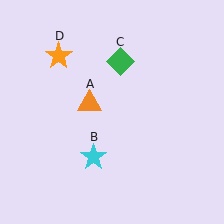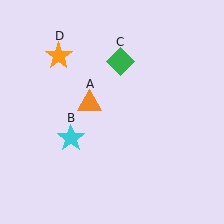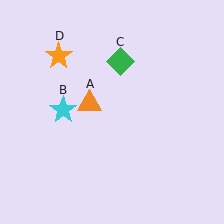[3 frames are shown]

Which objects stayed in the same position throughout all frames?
Orange triangle (object A) and green diamond (object C) and orange star (object D) remained stationary.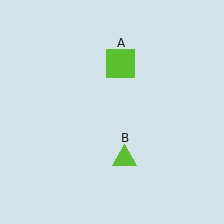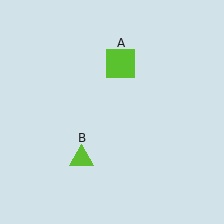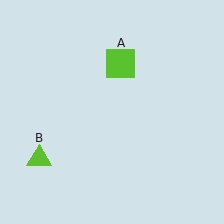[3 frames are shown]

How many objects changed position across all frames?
1 object changed position: lime triangle (object B).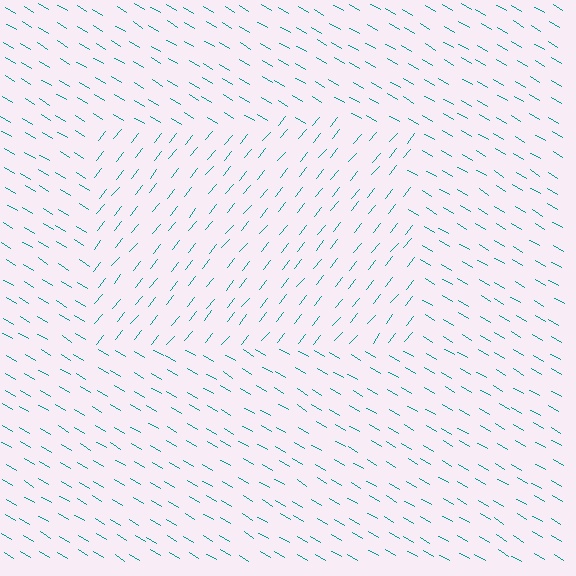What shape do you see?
I see a rectangle.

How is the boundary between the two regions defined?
The boundary is defined purely by a change in line orientation (approximately 81 degrees difference). All lines are the same color and thickness.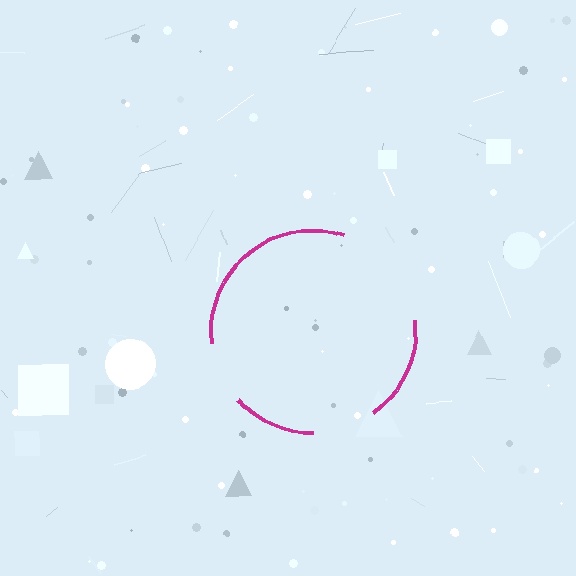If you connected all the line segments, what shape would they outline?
They would outline a circle.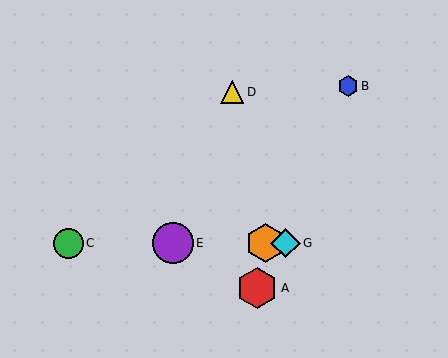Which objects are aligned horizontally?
Objects C, E, F, G are aligned horizontally.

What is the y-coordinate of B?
Object B is at y≈86.